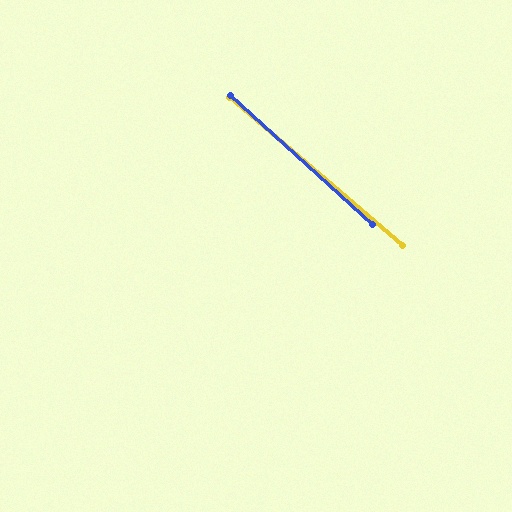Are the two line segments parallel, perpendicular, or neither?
Parallel — their directions differ by only 1.8°.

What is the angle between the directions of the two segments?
Approximately 2 degrees.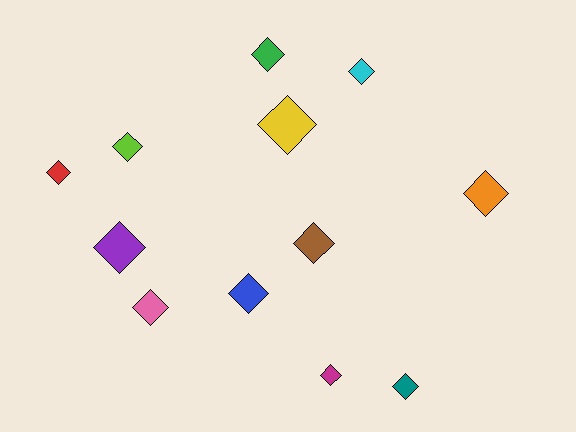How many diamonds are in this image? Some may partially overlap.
There are 12 diamonds.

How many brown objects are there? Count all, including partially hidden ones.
There is 1 brown object.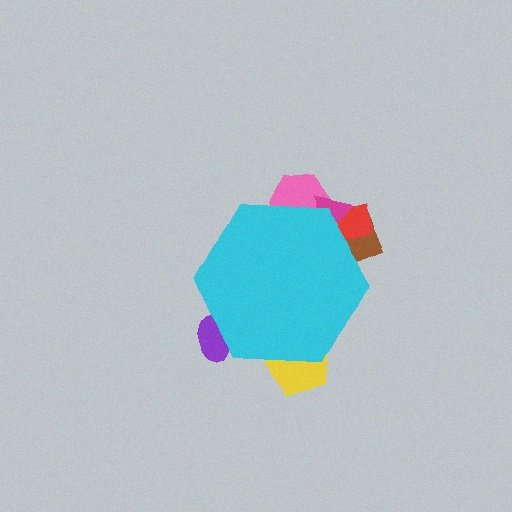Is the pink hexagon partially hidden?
Yes, the pink hexagon is partially hidden behind the cyan hexagon.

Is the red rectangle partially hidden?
Yes, the red rectangle is partially hidden behind the cyan hexagon.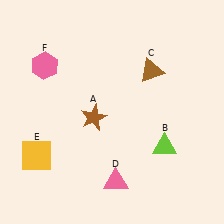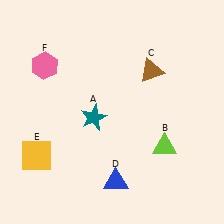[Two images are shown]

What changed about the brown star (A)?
In Image 1, A is brown. In Image 2, it changed to teal.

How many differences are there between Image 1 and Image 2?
There are 2 differences between the two images.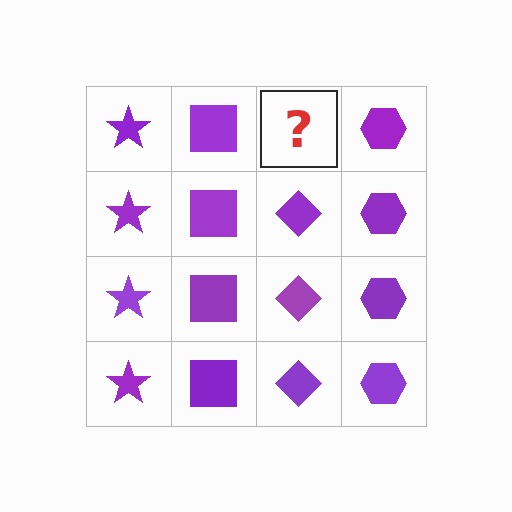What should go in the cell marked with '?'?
The missing cell should contain a purple diamond.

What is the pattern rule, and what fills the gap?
The rule is that each column has a consistent shape. The gap should be filled with a purple diamond.